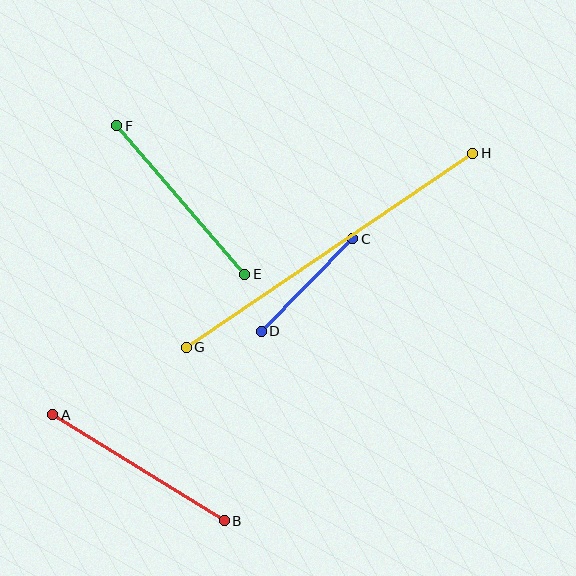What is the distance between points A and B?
The distance is approximately 202 pixels.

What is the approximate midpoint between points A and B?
The midpoint is at approximately (139, 468) pixels.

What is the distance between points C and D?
The distance is approximately 130 pixels.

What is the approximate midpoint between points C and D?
The midpoint is at approximately (307, 285) pixels.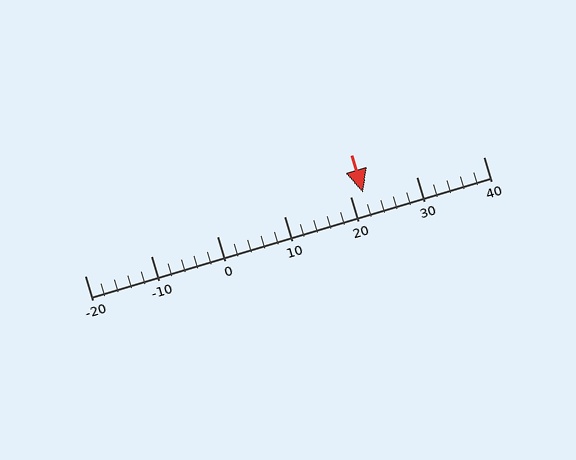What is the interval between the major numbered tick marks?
The major tick marks are spaced 10 units apart.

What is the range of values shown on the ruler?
The ruler shows values from -20 to 40.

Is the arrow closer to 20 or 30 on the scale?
The arrow is closer to 20.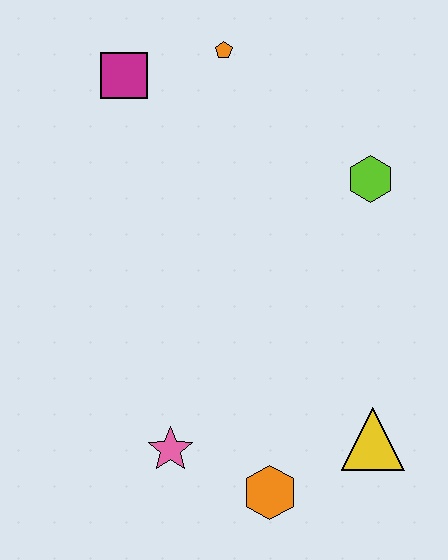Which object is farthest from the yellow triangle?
The magenta square is farthest from the yellow triangle.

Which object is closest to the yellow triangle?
The orange hexagon is closest to the yellow triangle.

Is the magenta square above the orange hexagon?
Yes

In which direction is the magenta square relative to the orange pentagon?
The magenta square is to the left of the orange pentagon.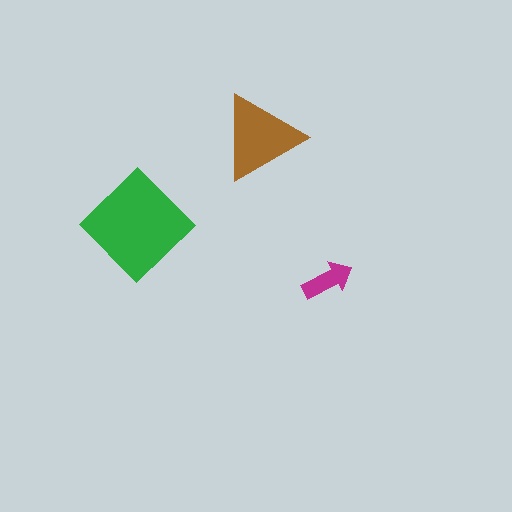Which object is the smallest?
The magenta arrow.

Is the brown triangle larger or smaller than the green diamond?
Smaller.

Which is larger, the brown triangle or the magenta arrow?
The brown triangle.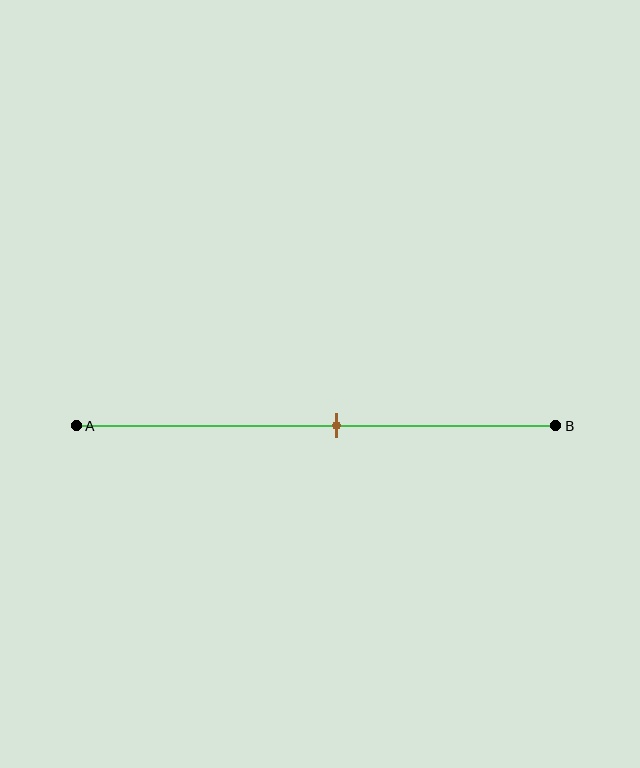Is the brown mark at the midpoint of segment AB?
No, the mark is at about 55% from A, not at the 50% midpoint.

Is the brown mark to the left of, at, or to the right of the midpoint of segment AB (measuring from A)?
The brown mark is to the right of the midpoint of segment AB.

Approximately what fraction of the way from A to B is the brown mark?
The brown mark is approximately 55% of the way from A to B.